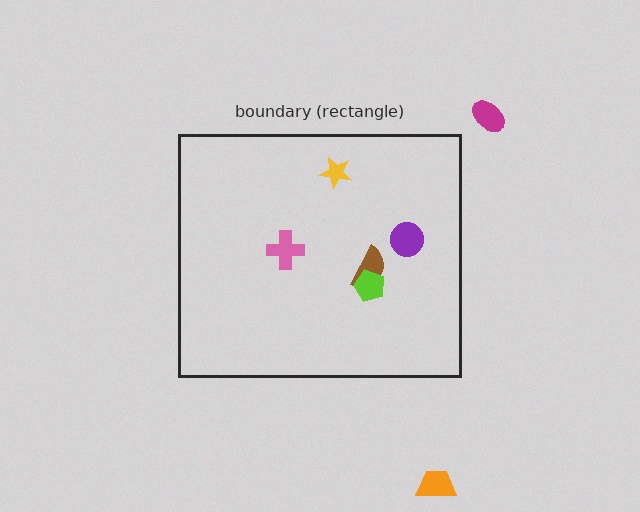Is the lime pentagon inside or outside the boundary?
Inside.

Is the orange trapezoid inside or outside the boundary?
Outside.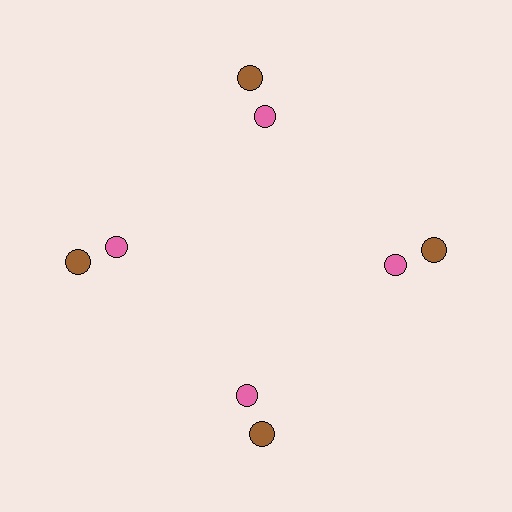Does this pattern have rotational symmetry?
Yes, this pattern has 4-fold rotational symmetry. It looks the same after rotating 90 degrees around the center.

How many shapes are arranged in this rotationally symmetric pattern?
There are 8 shapes, arranged in 4 groups of 2.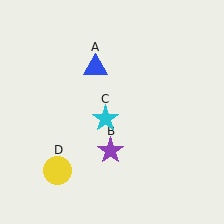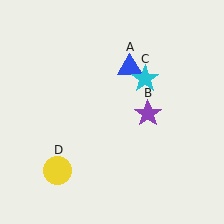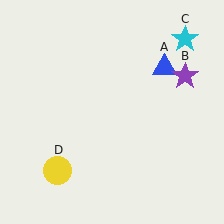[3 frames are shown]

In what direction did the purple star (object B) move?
The purple star (object B) moved up and to the right.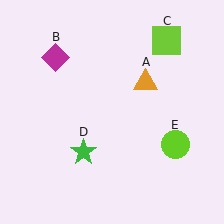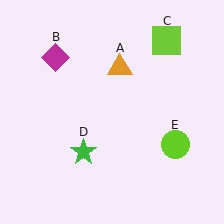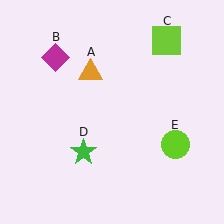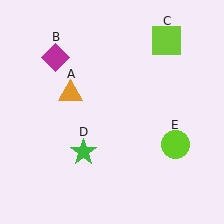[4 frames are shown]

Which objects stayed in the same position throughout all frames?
Magenta diamond (object B) and lime square (object C) and green star (object D) and lime circle (object E) remained stationary.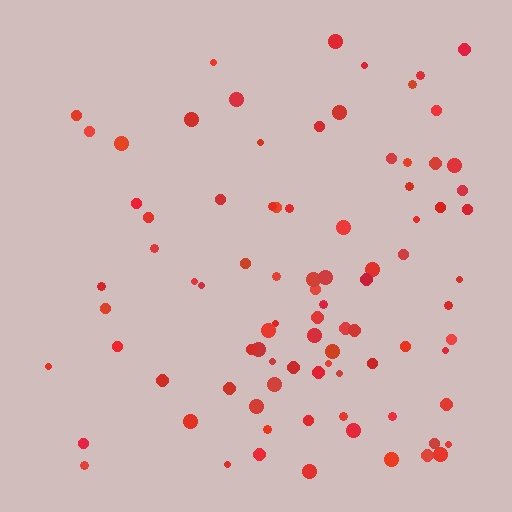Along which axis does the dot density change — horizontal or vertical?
Horizontal.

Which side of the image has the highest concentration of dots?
The right.